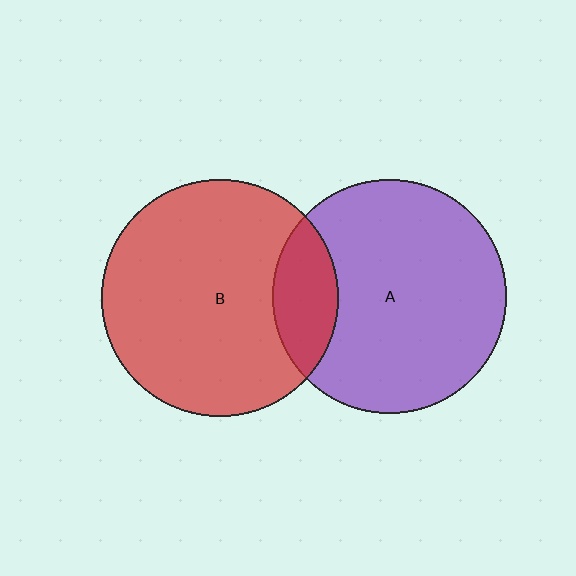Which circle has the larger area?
Circle B (red).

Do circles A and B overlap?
Yes.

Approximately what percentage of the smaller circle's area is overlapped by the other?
Approximately 15%.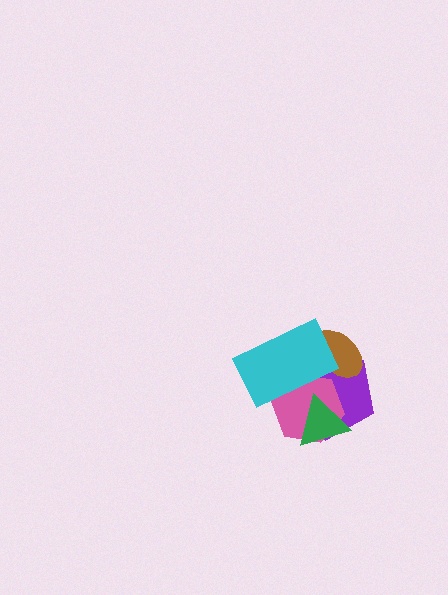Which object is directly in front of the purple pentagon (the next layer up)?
The pink hexagon is directly in front of the purple pentagon.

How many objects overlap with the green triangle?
2 objects overlap with the green triangle.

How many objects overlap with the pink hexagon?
3 objects overlap with the pink hexagon.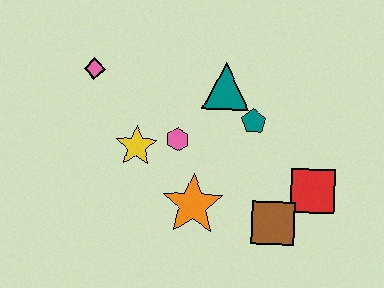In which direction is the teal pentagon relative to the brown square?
The teal pentagon is above the brown square.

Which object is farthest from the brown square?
The pink diamond is farthest from the brown square.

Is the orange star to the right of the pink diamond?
Yes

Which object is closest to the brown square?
The red square is closest to the brown square.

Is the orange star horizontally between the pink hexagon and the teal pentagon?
Yes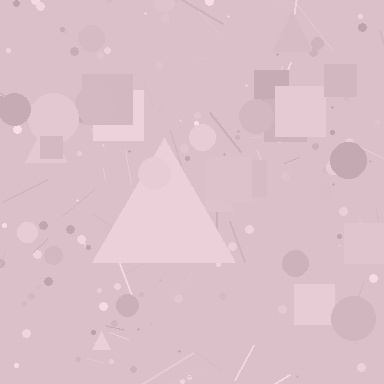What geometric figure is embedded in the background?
A triangle is embedded in the background.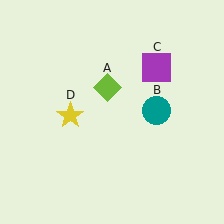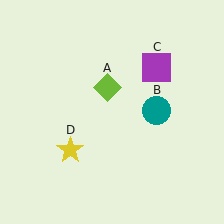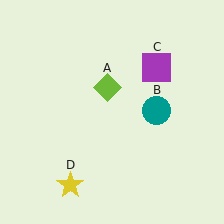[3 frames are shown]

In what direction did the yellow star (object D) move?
The yellow star (object D) moved down.